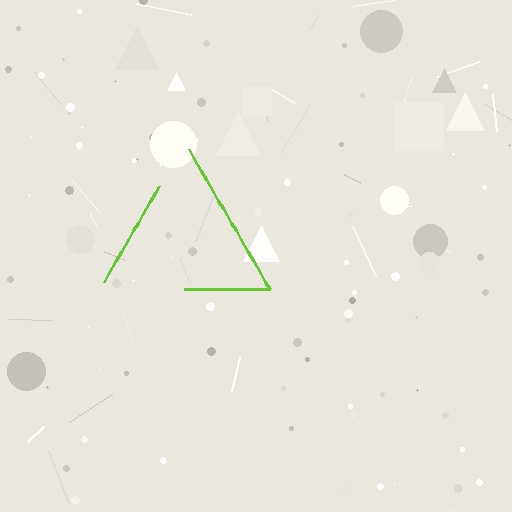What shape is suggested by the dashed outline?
The dashed outline suggests a triangle.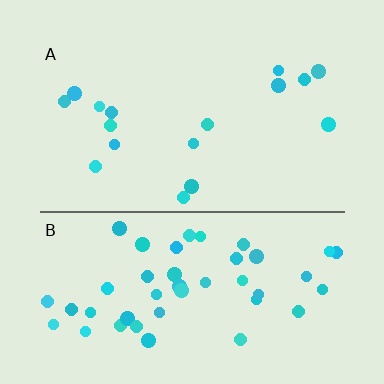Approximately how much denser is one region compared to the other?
Approximately 2.8× — region B over region A.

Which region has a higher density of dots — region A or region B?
B (the bottom).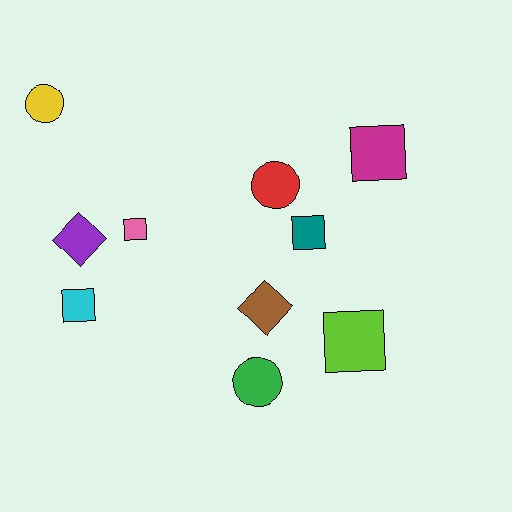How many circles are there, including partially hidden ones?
There are 3 circles.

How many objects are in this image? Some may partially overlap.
There are 10 objects.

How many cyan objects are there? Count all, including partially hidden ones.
There is 1 cyan object.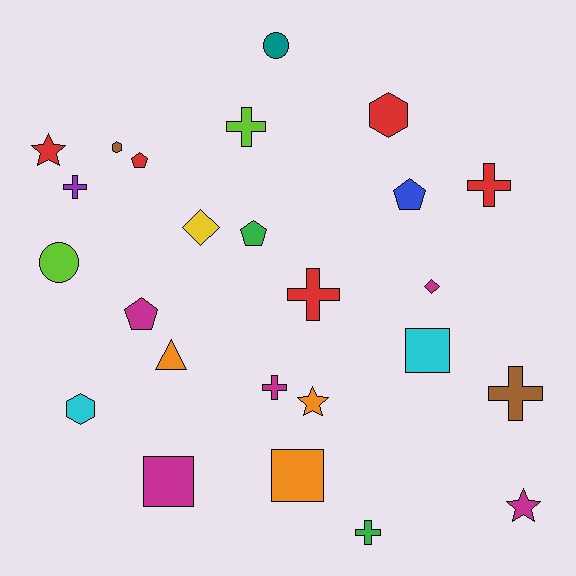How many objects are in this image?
There are 25 objects.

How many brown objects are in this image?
There are 2 brown objects.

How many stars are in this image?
There are 3 stars.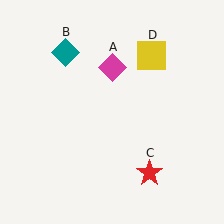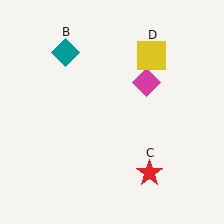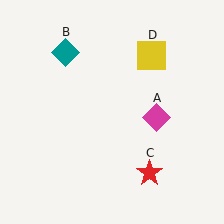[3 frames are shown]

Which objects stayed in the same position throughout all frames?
Teal diamond (object B) and red star (object C) and yellow square (object D) remained stationary.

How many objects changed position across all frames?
1 object changed position: magenta diamond (object A).